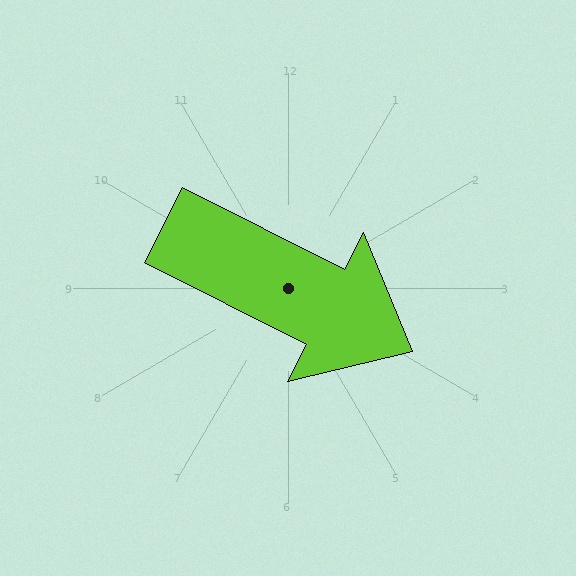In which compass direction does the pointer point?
Southeast.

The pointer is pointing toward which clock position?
Roughly 4 o'clock.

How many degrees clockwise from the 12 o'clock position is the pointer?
Approximately 117 degrees.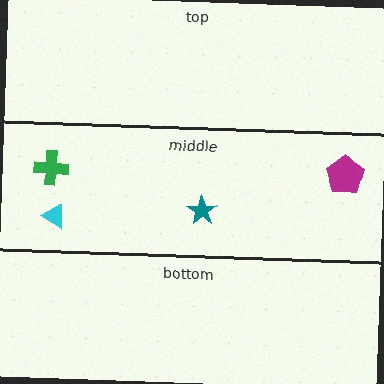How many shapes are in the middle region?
4.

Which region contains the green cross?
The middle region.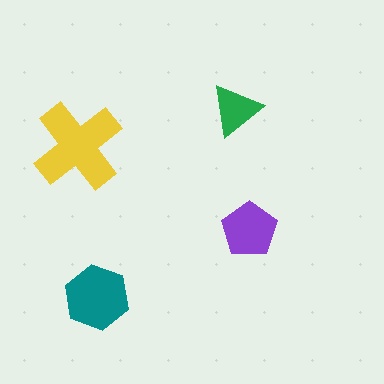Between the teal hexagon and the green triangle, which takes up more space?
The teal hexagon.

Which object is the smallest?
The green triangle.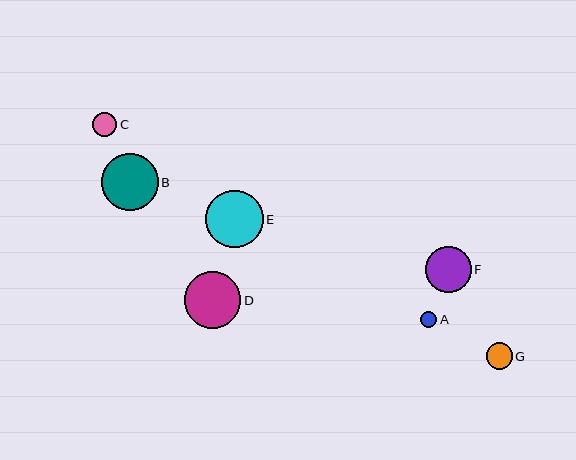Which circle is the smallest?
Circle A is the smallest with a size of approximately 16 pixels.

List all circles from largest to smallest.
From largest to smallest: E, B, D, F, G, C, A.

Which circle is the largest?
Circle E is the largest with a size of approximately 57 pixels.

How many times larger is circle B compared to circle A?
Circle B is approximately 3.5 times the size of circle A.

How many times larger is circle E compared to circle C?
Circle E is approximately 2.4 times the size of circle C.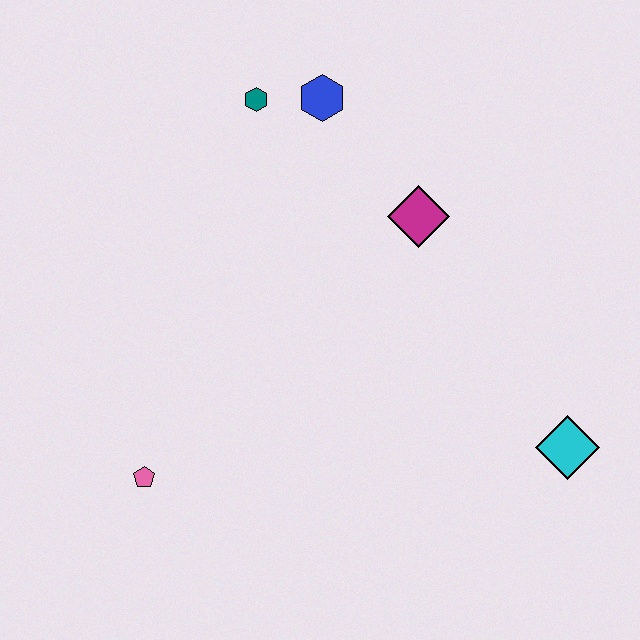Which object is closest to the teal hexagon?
The blue hexagon is closest to the teal hexagon.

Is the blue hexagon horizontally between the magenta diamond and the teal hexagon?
Yes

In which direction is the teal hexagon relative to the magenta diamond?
The teal hexagon is to the left of the magenta diamond.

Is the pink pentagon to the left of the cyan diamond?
Yes